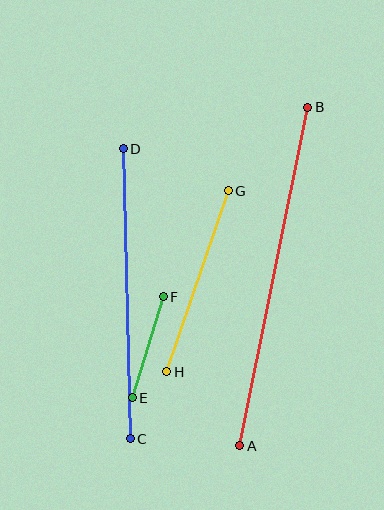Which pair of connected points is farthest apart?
Points A and B are farthest apart.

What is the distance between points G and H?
The distance is approximately 191 pixels.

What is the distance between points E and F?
The distance is approximately 106 pixels.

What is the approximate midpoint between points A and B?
The midpoint is at approximately (274, 277) pixels.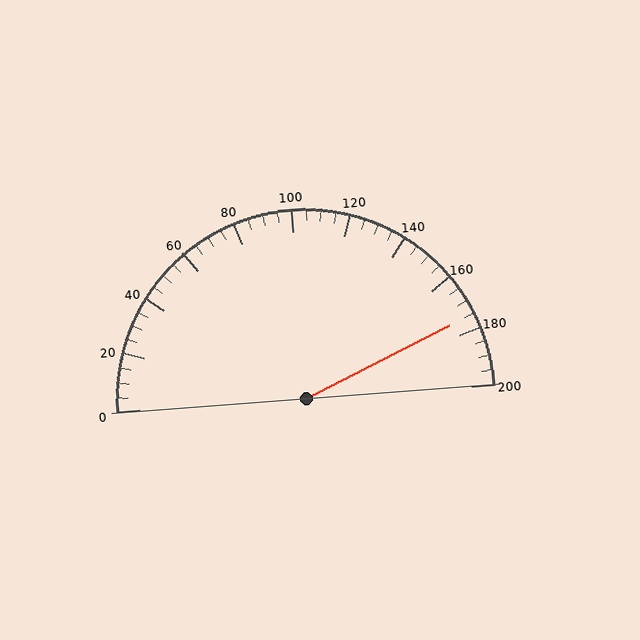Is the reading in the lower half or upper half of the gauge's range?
The reading is in the upper half of the range (0 to 200).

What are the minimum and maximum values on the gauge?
The gauge ranges from 0 to 200.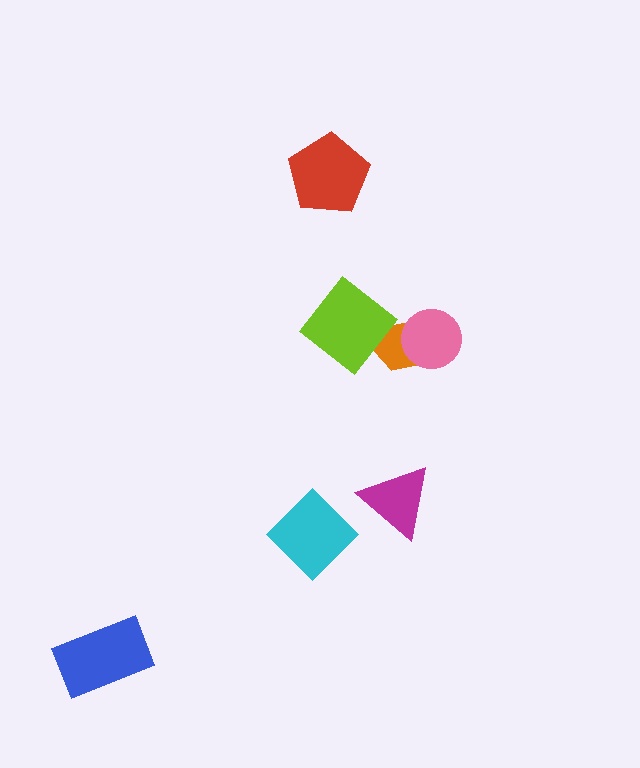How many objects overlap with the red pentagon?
0 objects overlap with the red pentagon.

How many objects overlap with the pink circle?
1 object overlaps with the pink circle.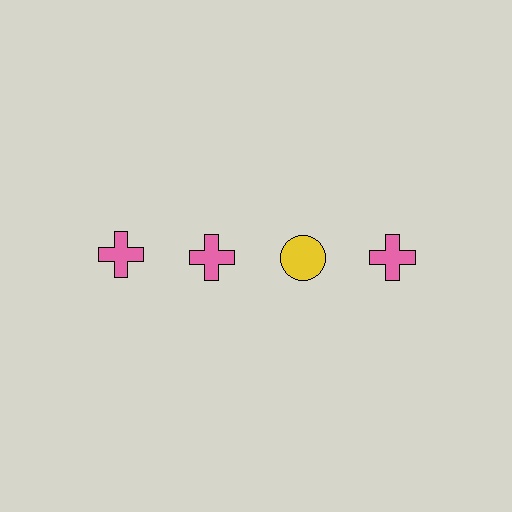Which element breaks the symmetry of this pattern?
The yellow circle in the top row, center column breaks the symmetry. All other shapes are pink crosses.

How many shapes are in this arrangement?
There are 4 shapes arranged in a grid pattern.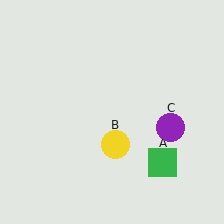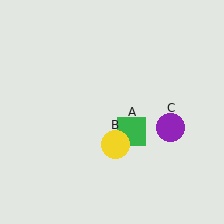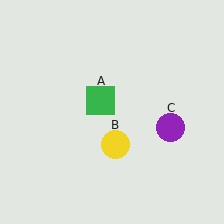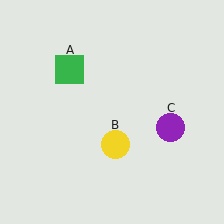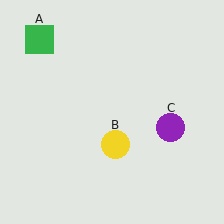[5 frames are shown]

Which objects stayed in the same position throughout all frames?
Yellow circle (object B) and purple circle (object C) remained stationary.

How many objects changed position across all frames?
1 object changed position: green square (object A).